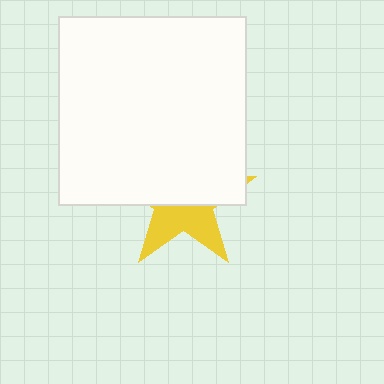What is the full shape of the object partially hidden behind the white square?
The partially hidden object is a yellow star.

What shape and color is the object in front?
The object in front is a white square.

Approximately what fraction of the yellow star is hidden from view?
Roughly 59% of the yellow star is hidden behind the white square.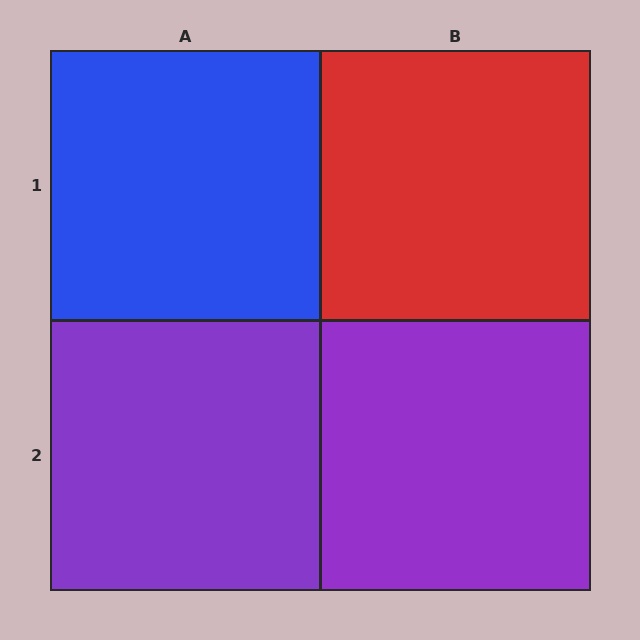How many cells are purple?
2 cells are purple.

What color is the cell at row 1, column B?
Red.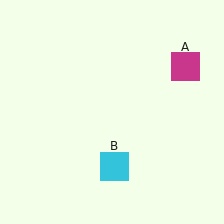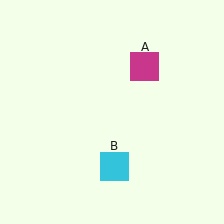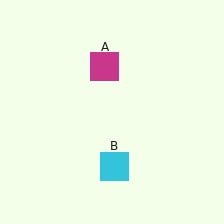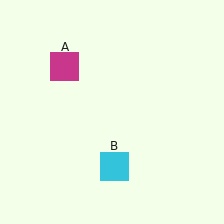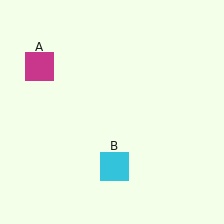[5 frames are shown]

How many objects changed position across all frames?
1 object changed position: magenta square (object A).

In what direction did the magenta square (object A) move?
The magenta square (object A) moved left.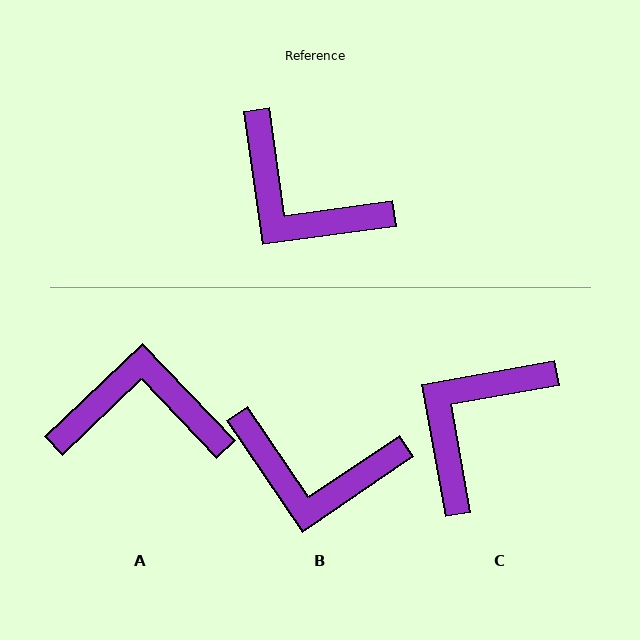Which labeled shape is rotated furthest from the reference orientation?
A, about 144 degrees away.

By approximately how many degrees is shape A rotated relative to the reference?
Approximately 144 degrees clockwise.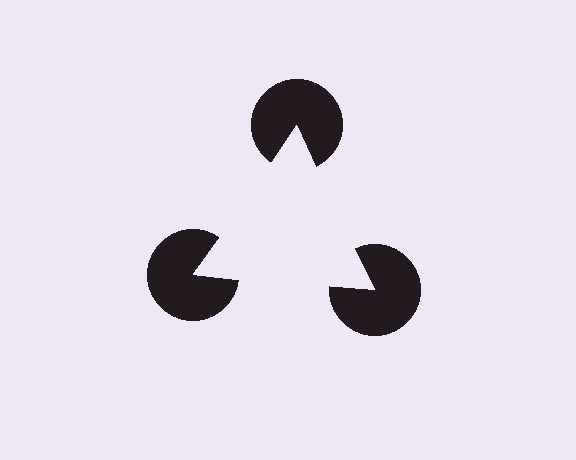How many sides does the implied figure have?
3 sides.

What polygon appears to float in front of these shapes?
An illusory triangle — its edges are inferred from the aligned wedge cuts in the pac-man discs, not physically drawn.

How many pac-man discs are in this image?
There are 3 — one at each vertex of the illusory triangle.